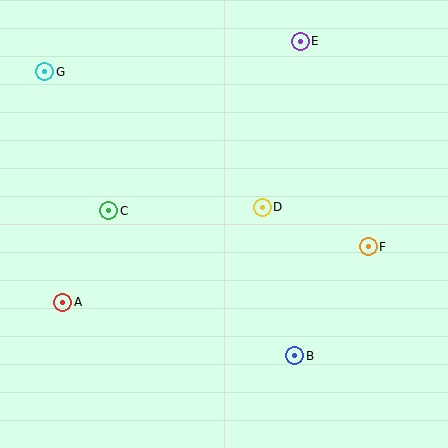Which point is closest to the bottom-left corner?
Point A is closest to the bottom-left corner.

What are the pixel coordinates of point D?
Point D is at (262, 207).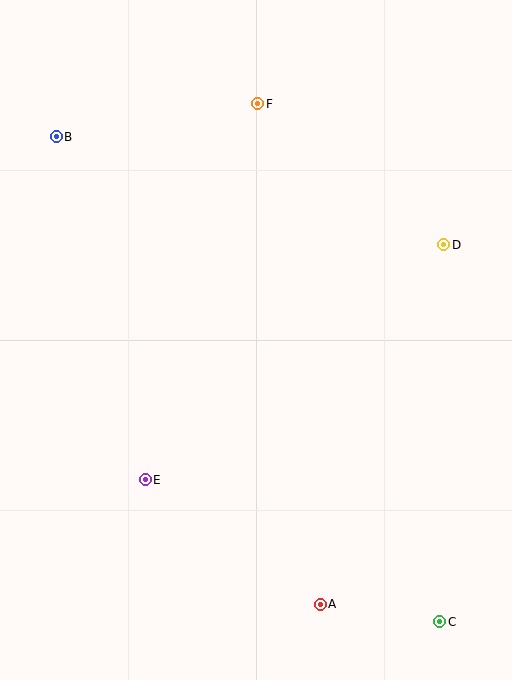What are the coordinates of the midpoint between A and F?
The midpoint between A and F is at (289, 354).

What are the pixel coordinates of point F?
Point F is at (258, 104).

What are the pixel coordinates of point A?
Point A is at (320, 604).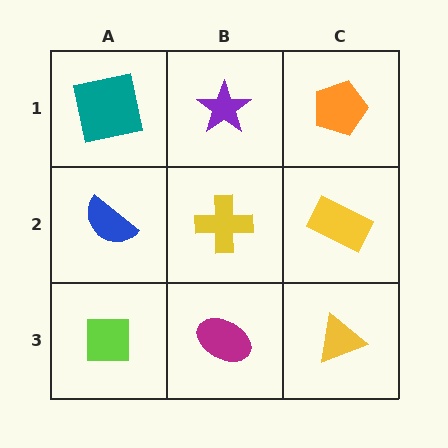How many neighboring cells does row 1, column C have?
2.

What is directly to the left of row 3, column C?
A magenta ellipse.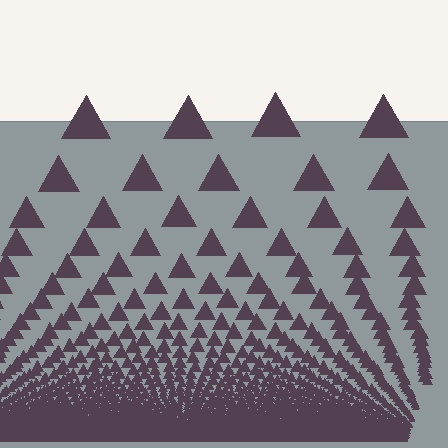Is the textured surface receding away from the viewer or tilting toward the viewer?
The surface appears to tilt toward the viewer. Texture elements get larger and sparser toward the top.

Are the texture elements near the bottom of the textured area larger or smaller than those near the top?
Smaller. The gradient is inverted — elements near the bottom are smaller and denser.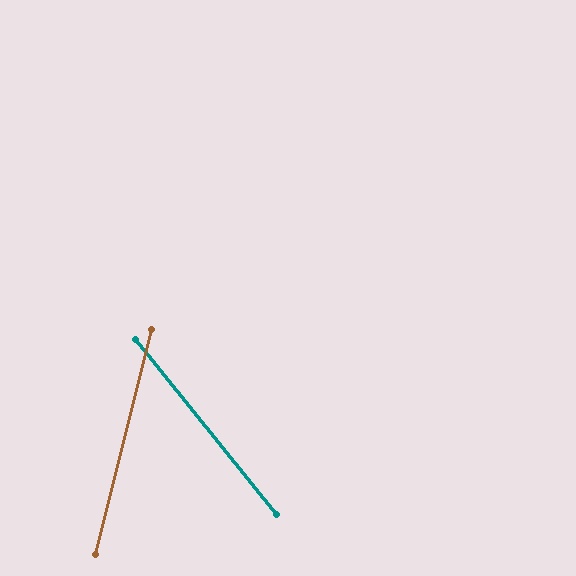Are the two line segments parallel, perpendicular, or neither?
Neither parallel nor perpendicular — they differ by about 53°.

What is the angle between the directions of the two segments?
Approximately 53 degrees.